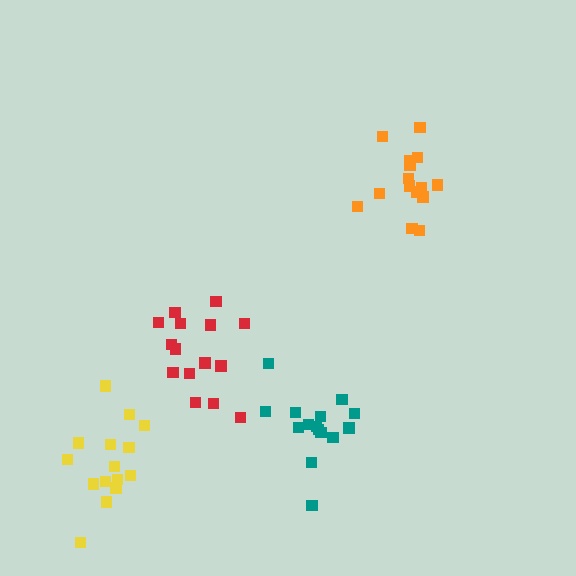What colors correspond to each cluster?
The clusters are colored: red, orange, teal, yellow.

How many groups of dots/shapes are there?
There are 4 groups.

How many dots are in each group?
Group 1: 15 dots, Group 2: 15 dots, Group 3: 15 dots, Group 4: 15 dots (60 total).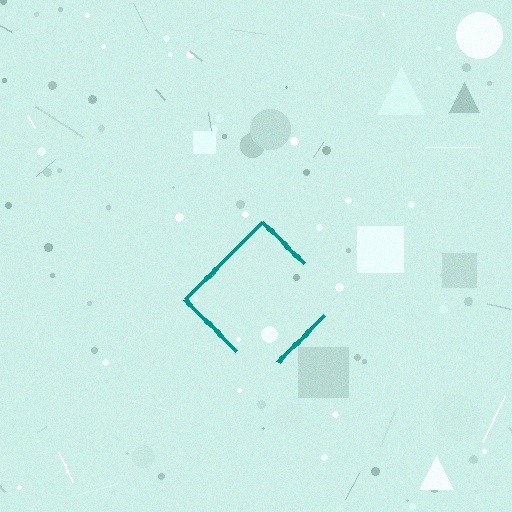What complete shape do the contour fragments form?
The contour fragments form a diamond.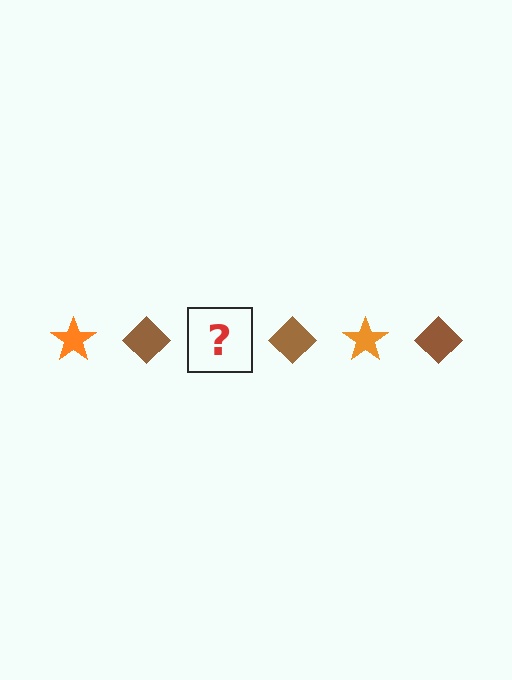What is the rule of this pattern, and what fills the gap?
The rule is that the pattern alternates between orange star and brown diamond. The gap should be filled with an orange star.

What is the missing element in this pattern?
The missing element is an orange star.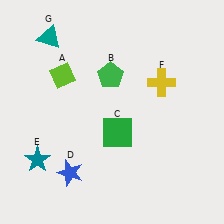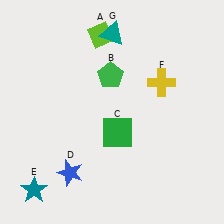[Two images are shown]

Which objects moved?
The objects that moved are: the lime diamond (A), the teal star (E), the teal triangle (G).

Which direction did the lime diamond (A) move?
The lime diamond (A) moved up.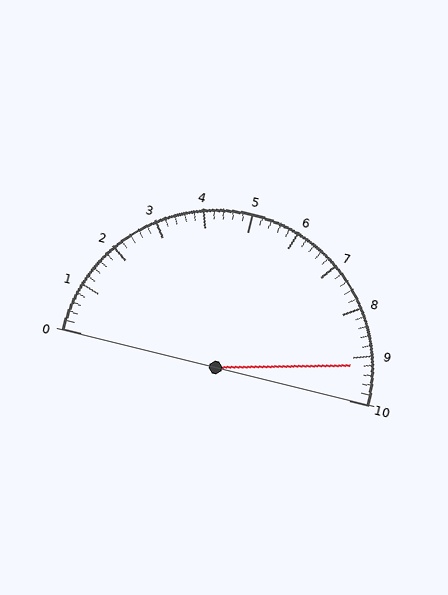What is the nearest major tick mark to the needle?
The nearest major tick mark is 9.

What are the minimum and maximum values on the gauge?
The gauge ranges from 0 to 10.